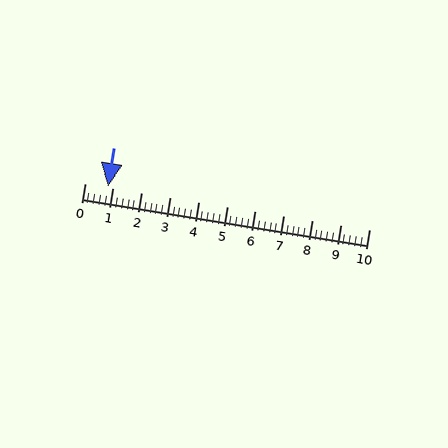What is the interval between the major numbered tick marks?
The major tick marks are spaced 1 units apart.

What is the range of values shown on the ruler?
The ruler shows values from 0 to 10.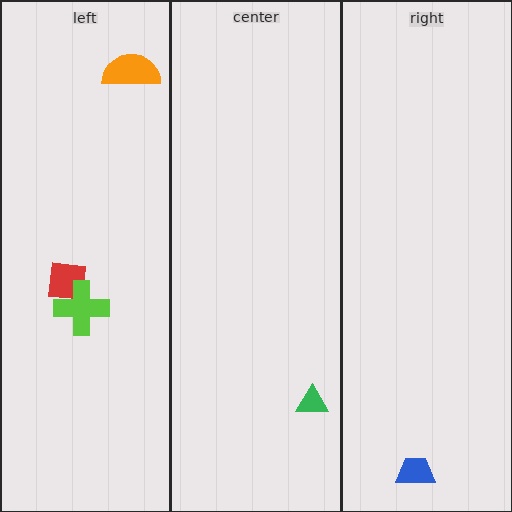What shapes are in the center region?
The green triangle.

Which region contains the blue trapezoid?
The right region.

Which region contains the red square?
The left region.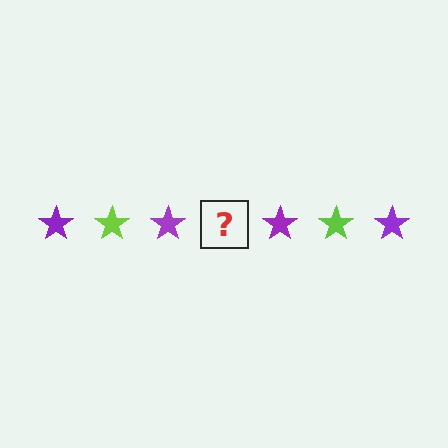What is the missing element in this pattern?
The missing element is a lime star.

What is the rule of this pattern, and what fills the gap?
The rule is that the pattern cycles through purple, lime stars. The gap should be filled with a lime star.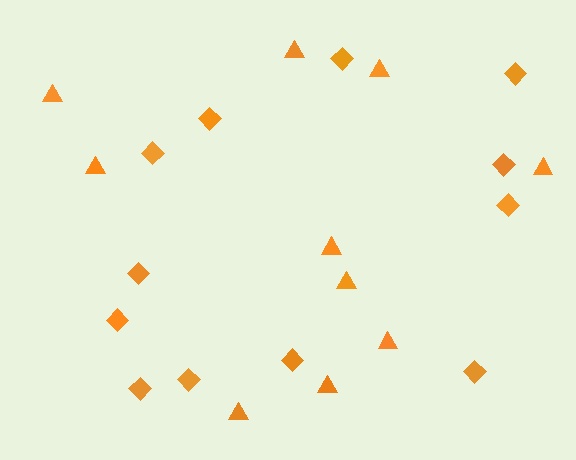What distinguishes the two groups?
There are 2 groups: one group of triangles (10) and one group of diamonds (12).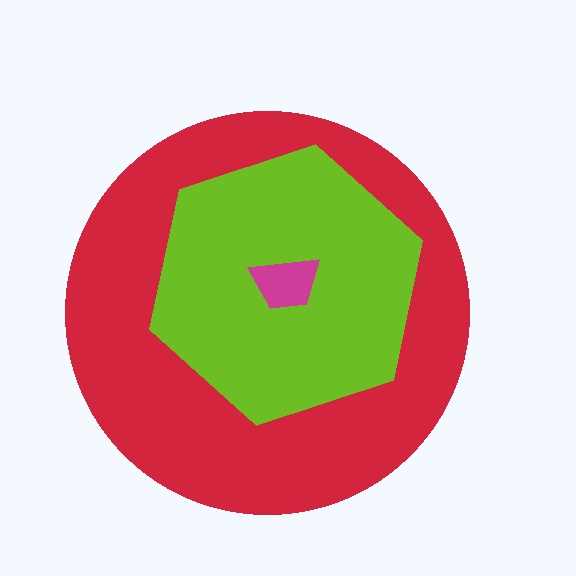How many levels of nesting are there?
3.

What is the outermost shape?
The red circle.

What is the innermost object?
The magenta trapezoid.